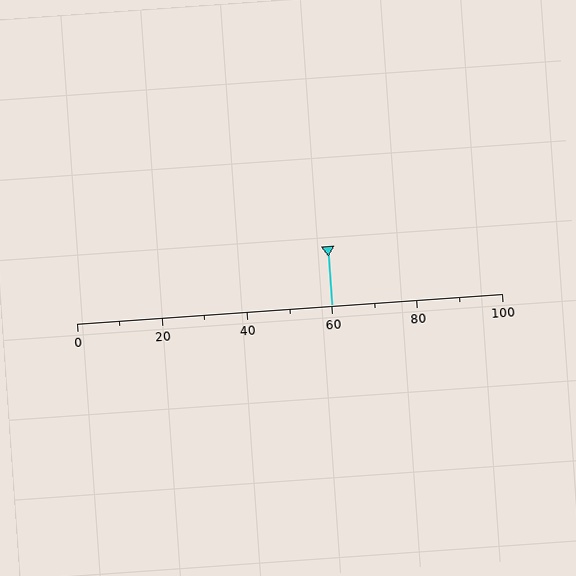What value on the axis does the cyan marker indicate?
The marker indicates approximately 60.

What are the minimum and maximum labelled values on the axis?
The axis runs from 0 to 100.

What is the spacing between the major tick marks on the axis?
The major ticks are spaced 20 apart.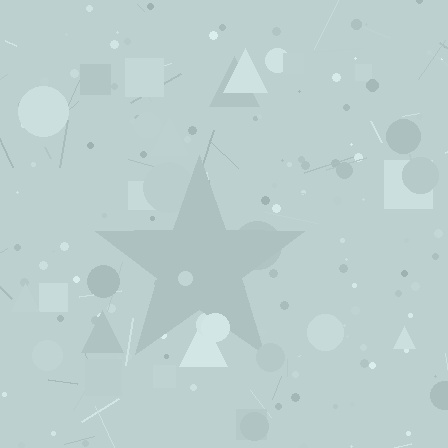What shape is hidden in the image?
A star is hidden in the image.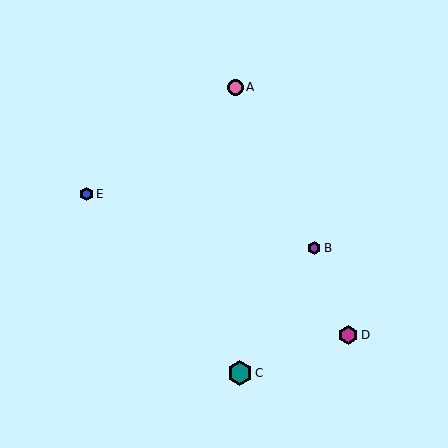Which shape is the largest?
The teal hexagon (labeled C) is the largest.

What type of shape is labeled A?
Shape A is a pink circle.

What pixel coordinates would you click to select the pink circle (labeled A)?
Click at (235, 87) to select the pink circle A.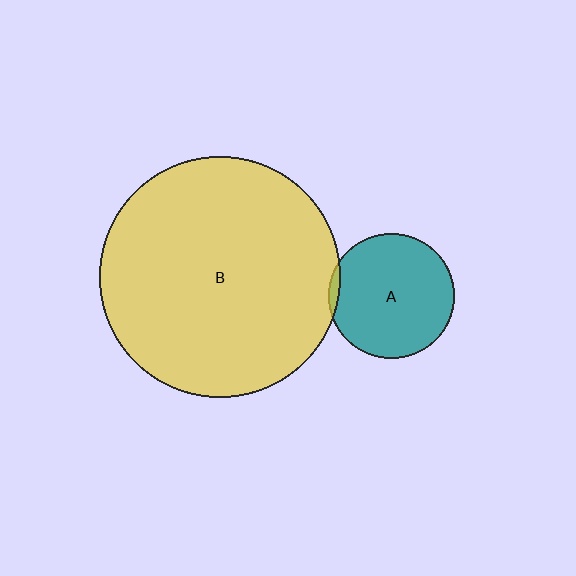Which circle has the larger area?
Circle B (yellow).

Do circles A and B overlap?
Yes.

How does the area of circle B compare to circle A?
Approximately 3.7 times.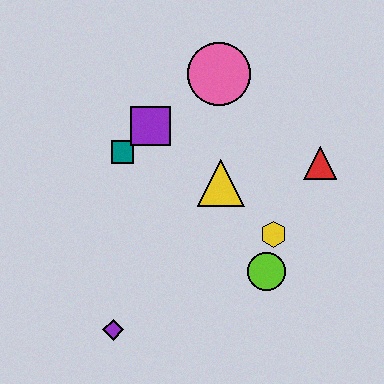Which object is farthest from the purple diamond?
The pink circle is farthest from the purple diamond.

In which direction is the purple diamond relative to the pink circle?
The purple diamond is below the pink circle.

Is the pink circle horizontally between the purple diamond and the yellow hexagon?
Yes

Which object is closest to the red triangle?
The yellow hexagon is closest to the red triangle.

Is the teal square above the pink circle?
No